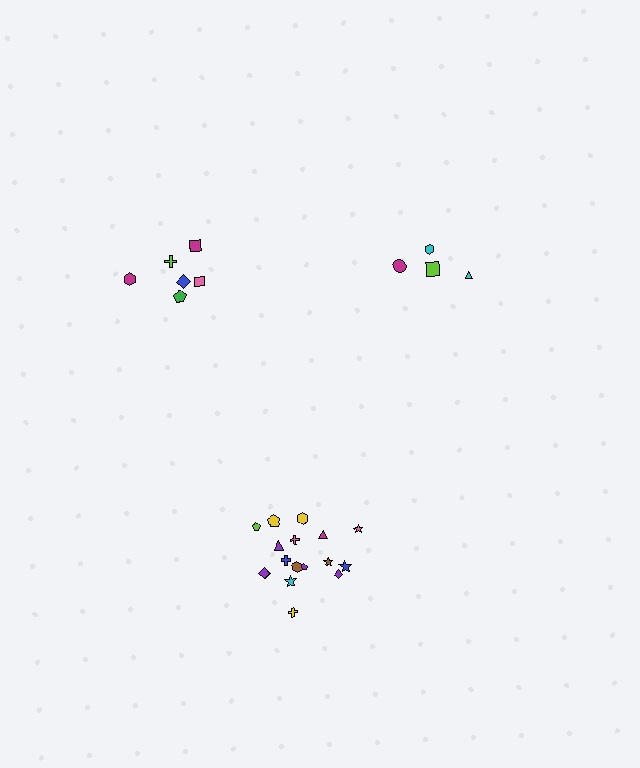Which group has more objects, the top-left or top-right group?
The top-left group.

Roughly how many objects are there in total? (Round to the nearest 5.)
Roughly 30 objects in total.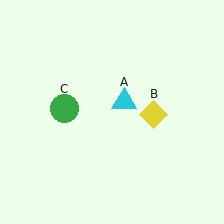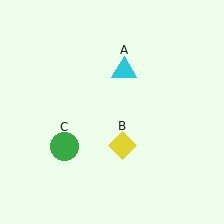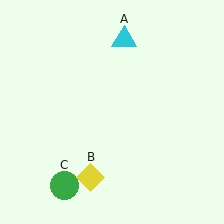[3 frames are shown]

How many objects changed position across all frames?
3 objects changed position: cyan triangle (object A), yellow diamond (object B), green circle (object C).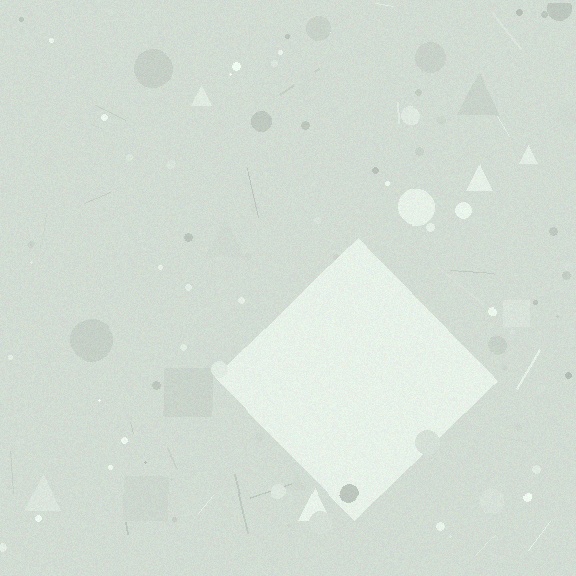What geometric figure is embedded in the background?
A diamond is embedded in the background.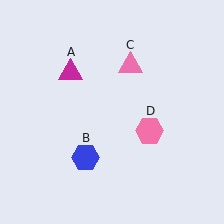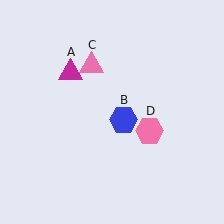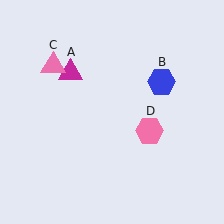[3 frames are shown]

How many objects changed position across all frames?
2 objects changed position: blue hexagon (object B), pink triangle (object C).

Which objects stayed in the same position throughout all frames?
Magenta triangle (object A) and pink hexagon (object D) remained stationary.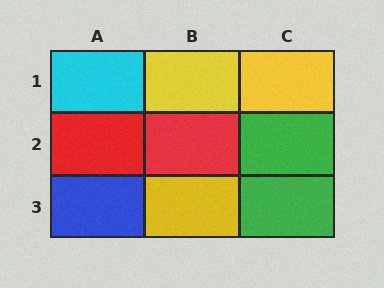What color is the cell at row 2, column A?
Red.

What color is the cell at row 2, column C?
Green.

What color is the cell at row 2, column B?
Red.